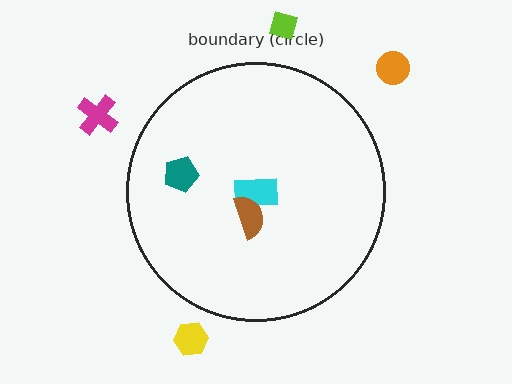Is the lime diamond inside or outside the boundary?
Outside.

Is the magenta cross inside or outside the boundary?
Outside.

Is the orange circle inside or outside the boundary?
Outside.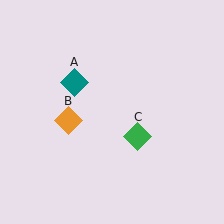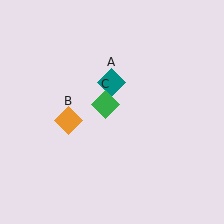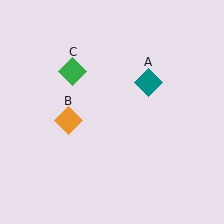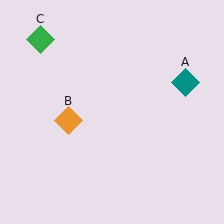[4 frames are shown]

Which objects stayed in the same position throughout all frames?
Orange diamond (object B) remained stationary.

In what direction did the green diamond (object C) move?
The green diamond (object C) moved up and to the left.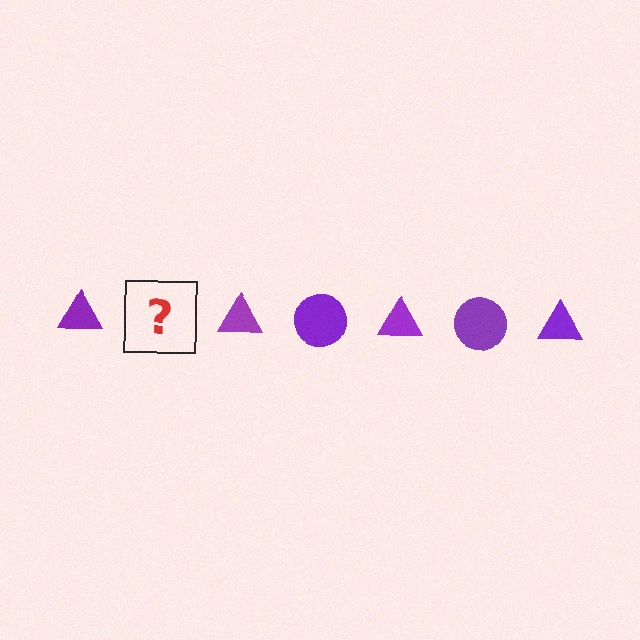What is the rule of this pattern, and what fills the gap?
The rule is that the pattern cycles through triangle, circle shapes in purple. The gap should be filled with a purple circle.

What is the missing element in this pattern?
The missing element is a purple circle.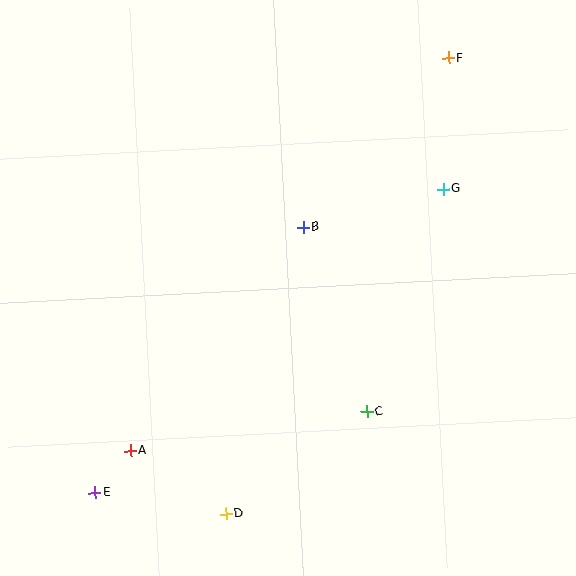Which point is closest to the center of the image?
Point B at (303, 227) is closest to the center.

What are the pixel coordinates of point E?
Point E is at (95, 492).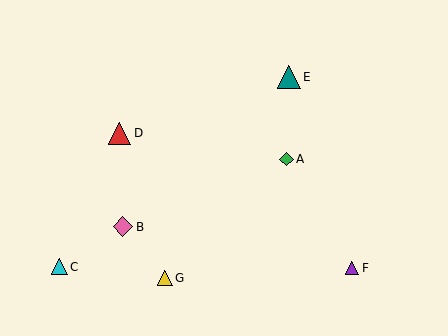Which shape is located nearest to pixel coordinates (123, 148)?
The red triangle (labeled D) at (120, 133) is nearest to that location.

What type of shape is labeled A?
Shape A is a green diamond.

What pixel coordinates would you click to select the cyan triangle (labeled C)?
Click at (59, 267) to select the cyan triangle C.